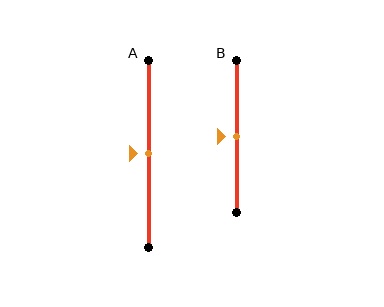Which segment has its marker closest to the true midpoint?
Segment A has its marker closest to the true midpoint.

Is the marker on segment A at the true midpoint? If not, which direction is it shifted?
Yes, the marker on segment A is at the true midpoint.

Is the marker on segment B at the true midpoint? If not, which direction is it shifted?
Yes, the marker on segment B is at the true midpoint.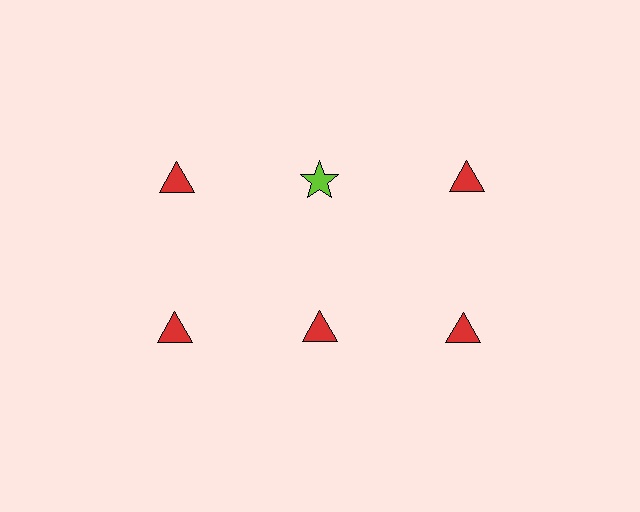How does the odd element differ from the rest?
It differs in both color (lime instead of red) and shape (star instead of triangle).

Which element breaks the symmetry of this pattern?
The lime star in the top row, second from left column breaks the symmetry. All other shapes are red triangles.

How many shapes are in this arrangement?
There are 6 shapes arranged in a grid pattern.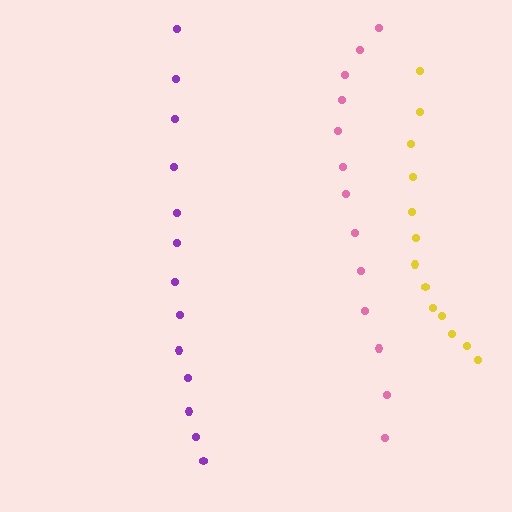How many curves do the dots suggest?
There are 3 distinct paths.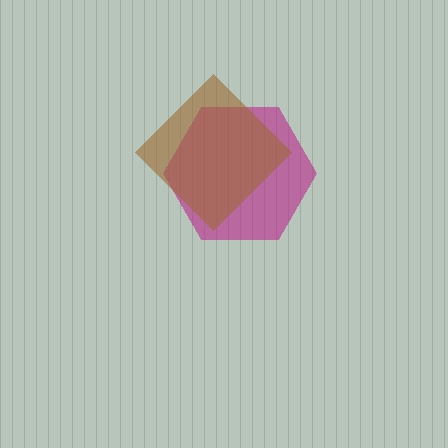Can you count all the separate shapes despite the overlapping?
Yes, there are 2 separate shapes.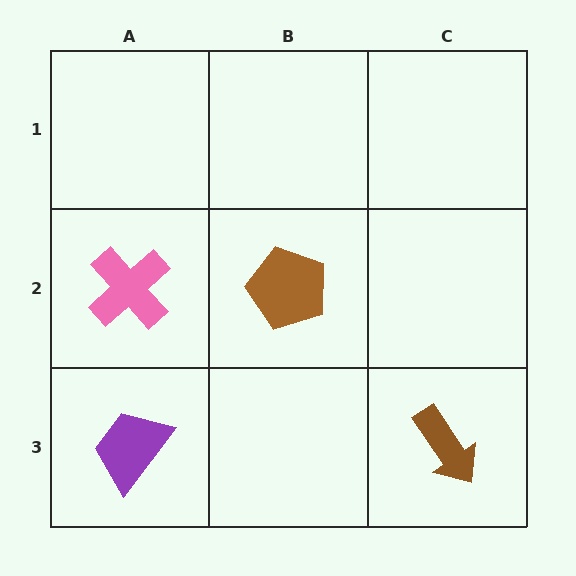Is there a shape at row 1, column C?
No, that cell is empty.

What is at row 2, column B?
A brown pentagon.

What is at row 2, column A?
A pink cross.